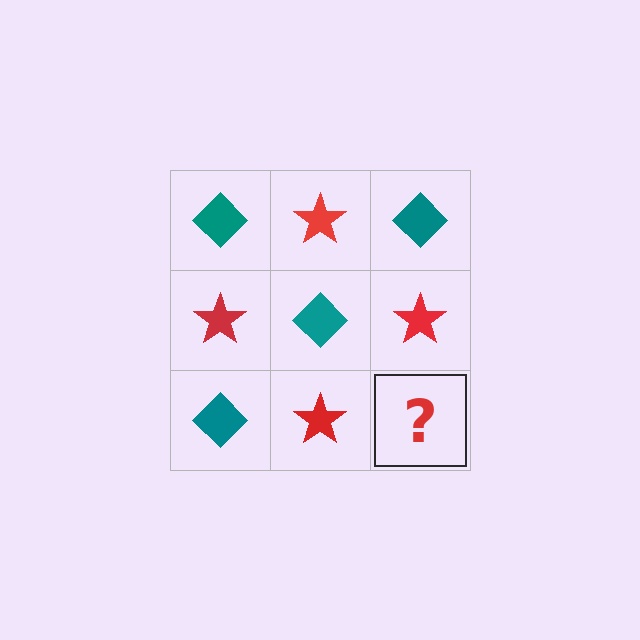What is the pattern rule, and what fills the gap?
The rule is that it alternates teal diamond and red star in a checkerboard pattern. The gap should be filled with a teal diamond.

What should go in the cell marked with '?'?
The missing cell should contain a teal diamond.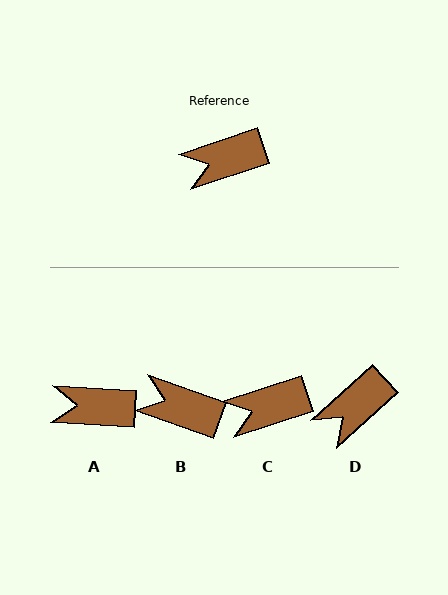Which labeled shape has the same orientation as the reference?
C.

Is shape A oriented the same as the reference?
No, it is off by about 22 degrees.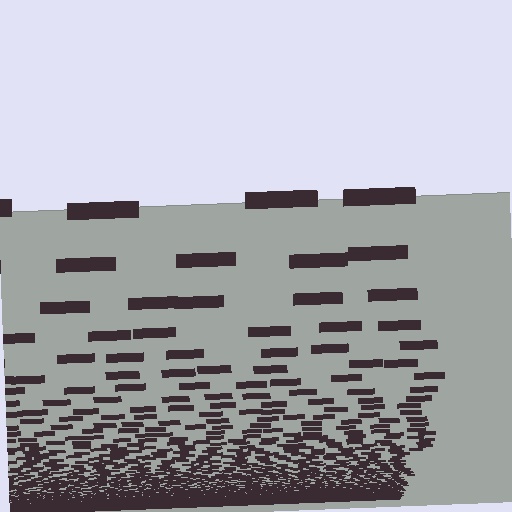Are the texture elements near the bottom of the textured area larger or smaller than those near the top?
Smaller. The gradient is inverted — elements near the bottom are smaller and denser.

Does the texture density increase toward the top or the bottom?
Density increases toward the bottom.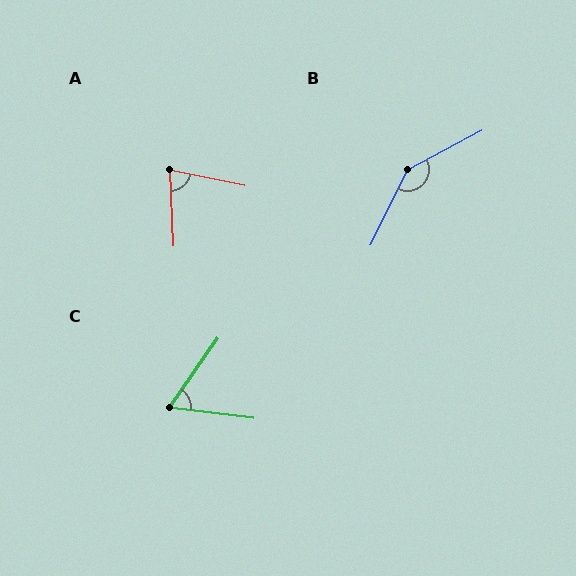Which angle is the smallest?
C, at approximately 62 degrees.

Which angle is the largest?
B, at approximately 144 degrees.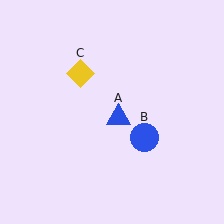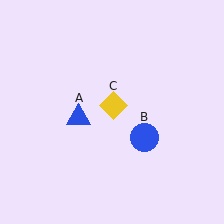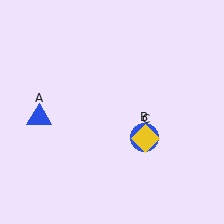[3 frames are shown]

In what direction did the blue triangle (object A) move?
The blue triangle (object A) moved left.